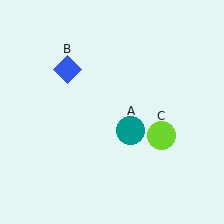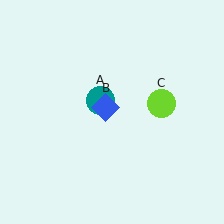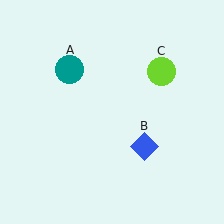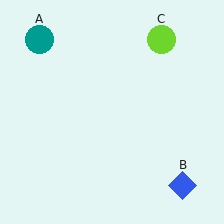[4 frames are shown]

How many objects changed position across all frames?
3 objects changed position: teal circle (object A), blue diamond (object B), lime circle (object C).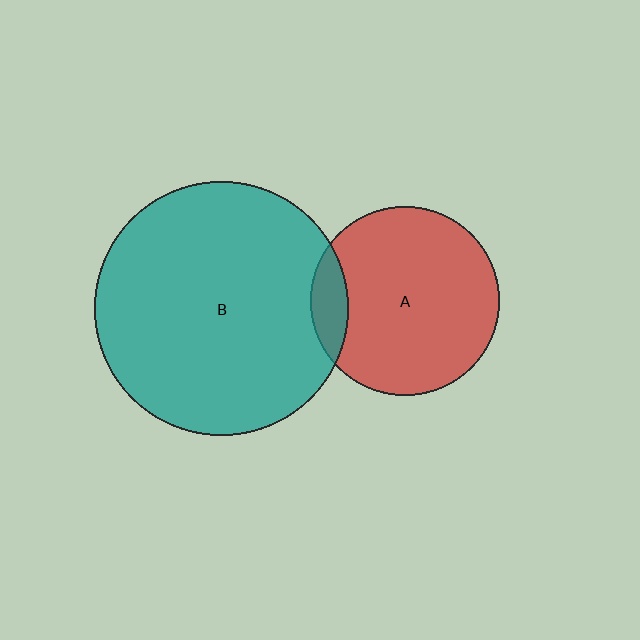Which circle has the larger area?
Circle B (teal).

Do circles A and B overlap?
Yes.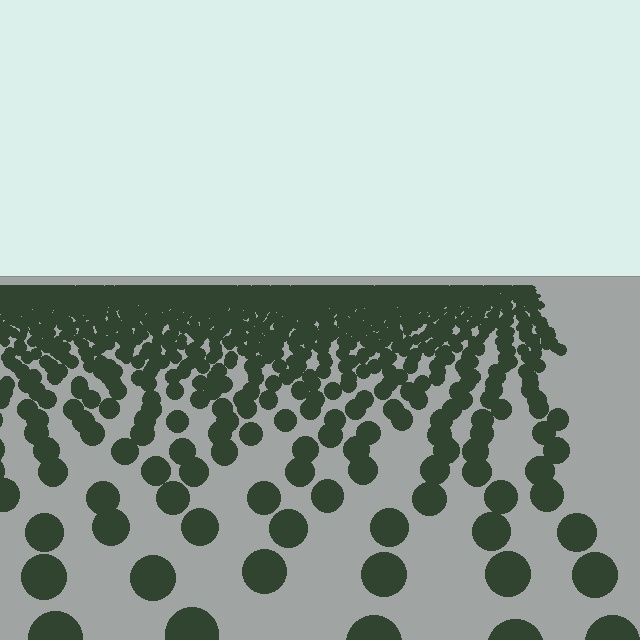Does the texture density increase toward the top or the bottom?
Density increases toward the top.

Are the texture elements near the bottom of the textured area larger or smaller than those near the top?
Larger. Near the bottom, elements are closer to the viewer and appear at a bigger on-screen size.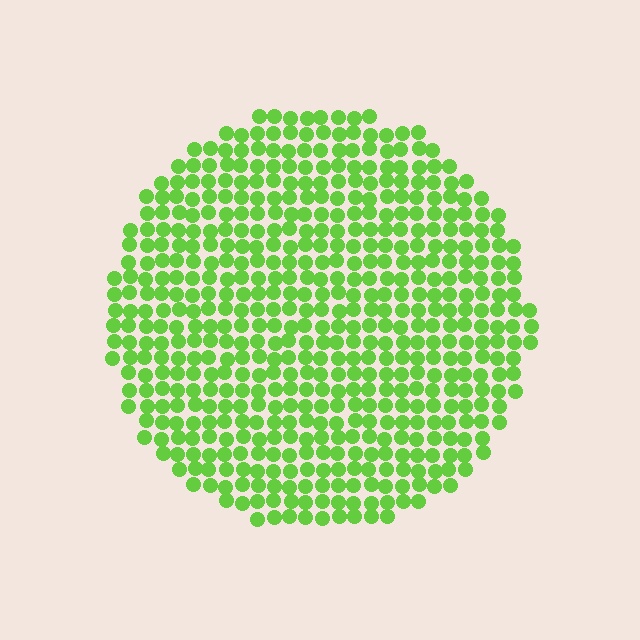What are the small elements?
The small elements are circles.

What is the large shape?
The large shape is a circle.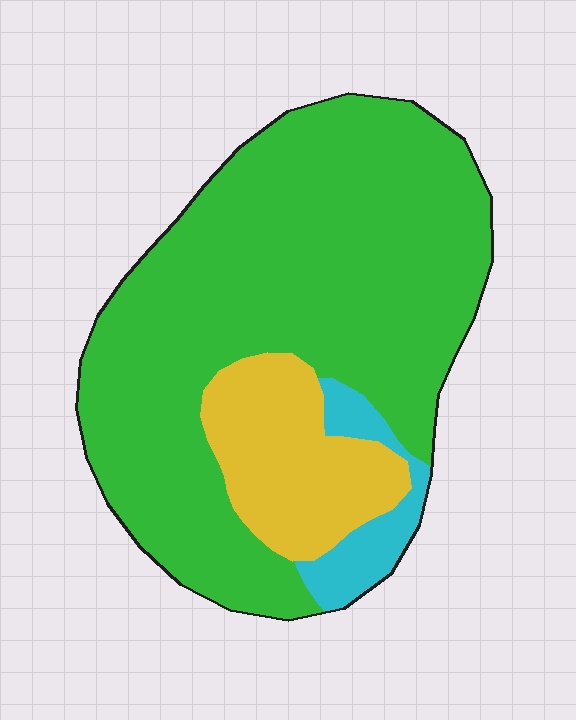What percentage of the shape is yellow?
Yellow takes up about one sixth (1/6) of the shape.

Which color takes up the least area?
Cyan, at roughly 5%.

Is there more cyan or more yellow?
Yellow.